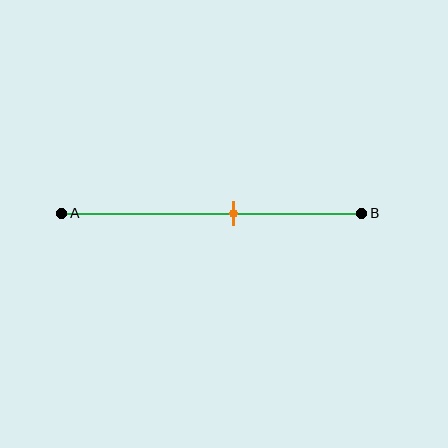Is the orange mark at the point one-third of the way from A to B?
No, the mark is at about 55% from A, not at the 33% one-third point.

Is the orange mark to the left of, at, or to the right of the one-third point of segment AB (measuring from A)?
The orange mark is to the right of the one-third point of segment AB.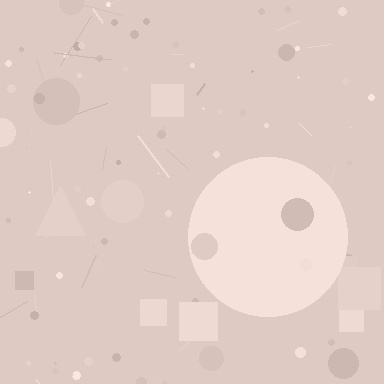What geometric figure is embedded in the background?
A circle is embedded in the background.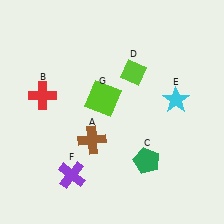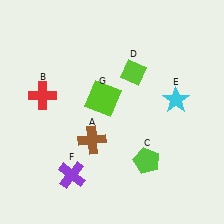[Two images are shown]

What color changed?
The pentagon (C) changed from green in Image 1 to lime in Image 2.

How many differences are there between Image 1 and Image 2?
There is 1 difference between the two images.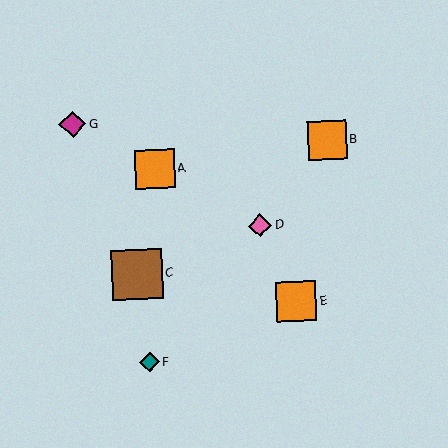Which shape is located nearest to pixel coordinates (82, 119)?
The magenta diamond (labeled G) at (73, 124) is nearest to that location.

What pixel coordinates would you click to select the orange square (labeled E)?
Click at (296, 302) to select the orange square E.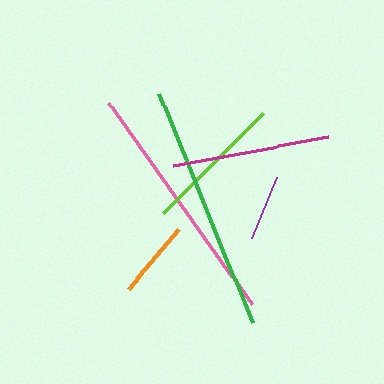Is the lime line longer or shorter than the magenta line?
The magenta line is longer than the lime line.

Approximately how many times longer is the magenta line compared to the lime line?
The magenta line is approximately 1.1 times the length of the lime line.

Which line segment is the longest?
The green line is the longest at approximately 247 pixels.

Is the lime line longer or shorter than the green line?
The green line is longer than the lime line.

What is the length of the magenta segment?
The magenta segment is approximately 157 pixels long.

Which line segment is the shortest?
The purple line is the shortest at approximately 65 pixels.